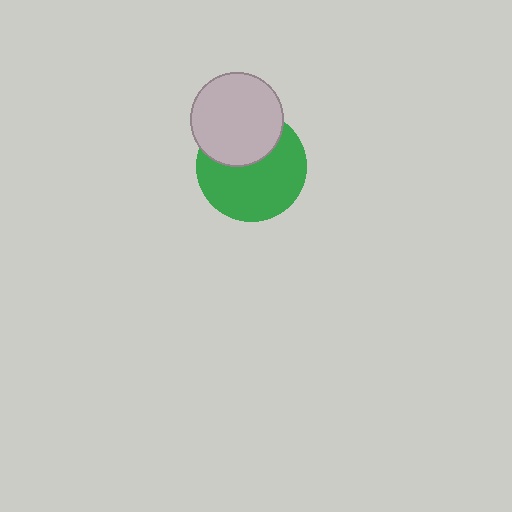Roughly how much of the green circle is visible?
About half of it is visible (roughly 65%).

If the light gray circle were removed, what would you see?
You would see the complete green circle.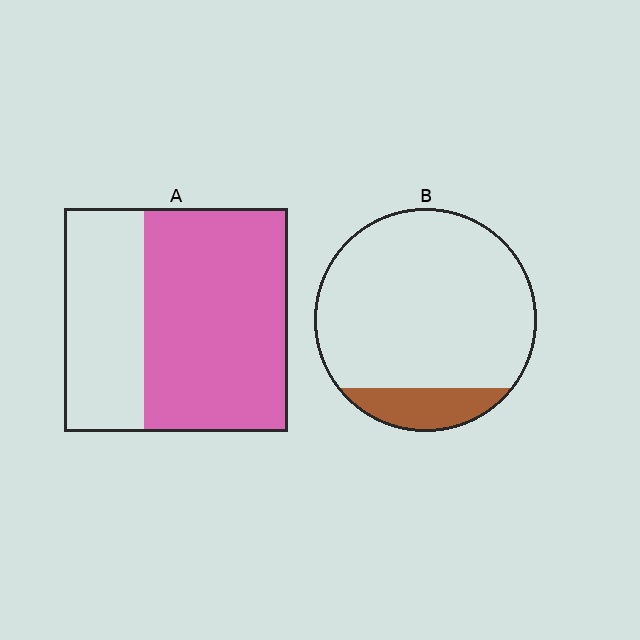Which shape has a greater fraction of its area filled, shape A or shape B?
Shape A.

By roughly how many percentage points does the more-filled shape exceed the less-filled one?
By roughly 50 percentage points (A over B).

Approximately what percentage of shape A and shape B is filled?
A is approximately 65% and B is approximately 15%.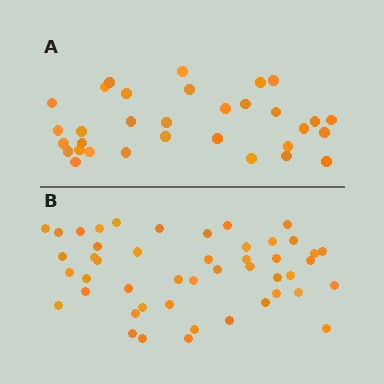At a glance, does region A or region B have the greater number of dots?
Region B (the bottom region) has more dots.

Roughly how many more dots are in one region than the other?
Region B has approximately 15 more dots than region A.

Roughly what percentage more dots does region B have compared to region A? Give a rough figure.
About 45% more.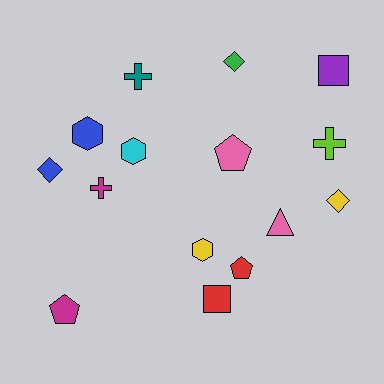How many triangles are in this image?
There is 1 triangle.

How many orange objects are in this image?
There are no orange objects.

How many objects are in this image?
There are 15 objects.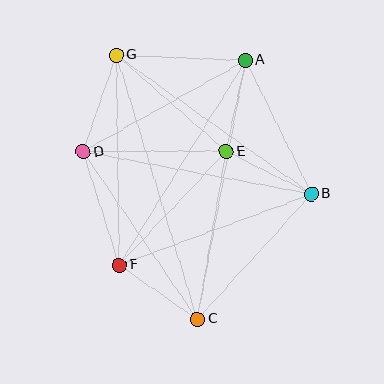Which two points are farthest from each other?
Points C and G are farthest from each other.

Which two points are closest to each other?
Points A and E are closest to each other.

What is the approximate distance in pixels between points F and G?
The distance between F and G is approximately 210 pixels.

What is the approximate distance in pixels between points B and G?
The distance between B and G is approximately 240 pixels.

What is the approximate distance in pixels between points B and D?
The distance between B and D is approximately 232 pixels.